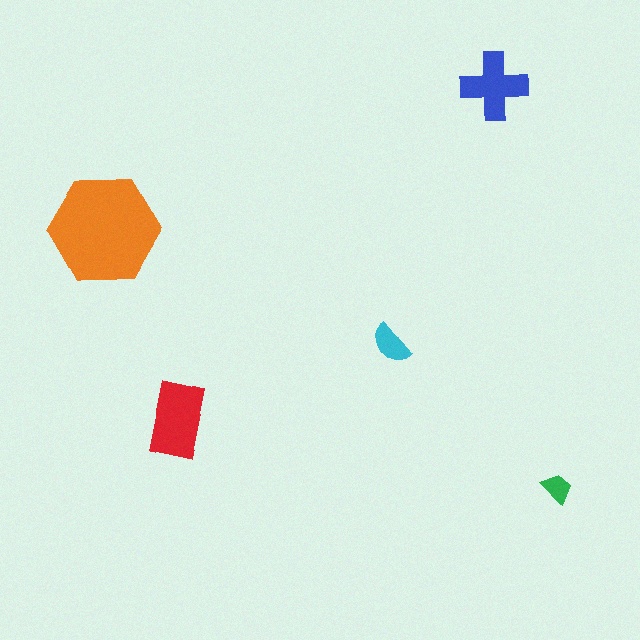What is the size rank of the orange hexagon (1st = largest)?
1st.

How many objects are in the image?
There are 5 objects in the image.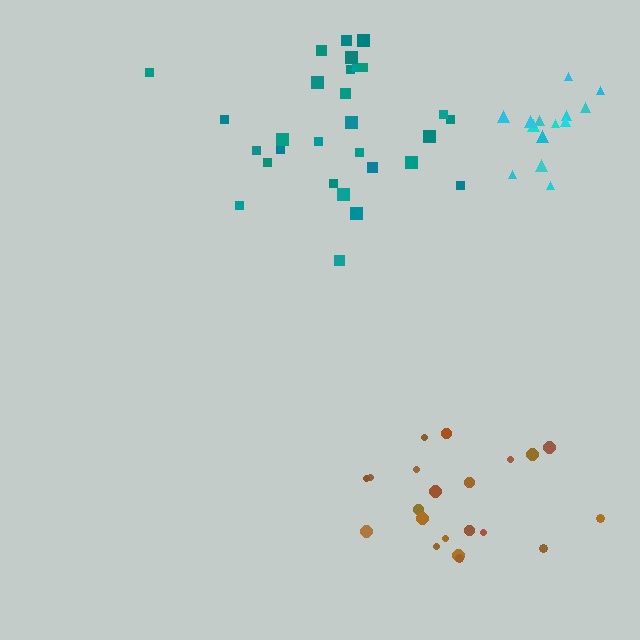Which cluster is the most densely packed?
Cyan.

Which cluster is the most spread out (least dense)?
Teal.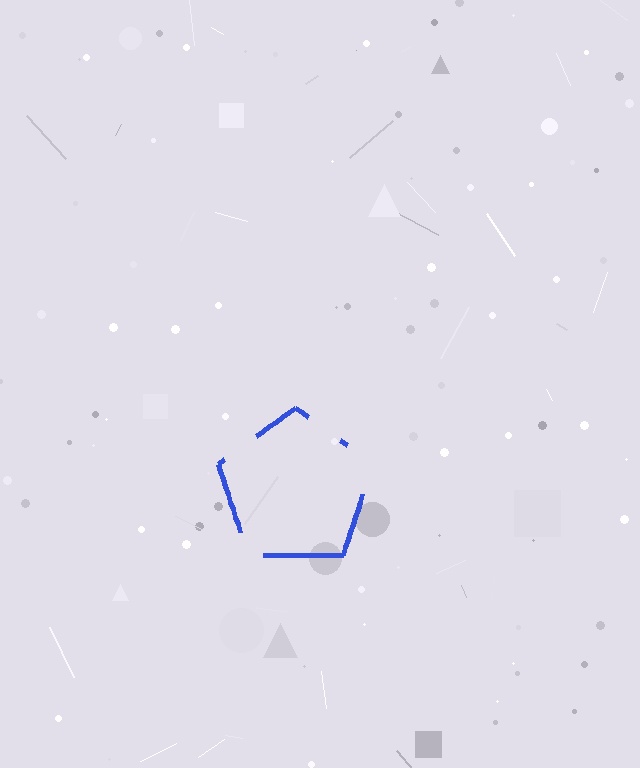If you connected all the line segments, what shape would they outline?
They would outline a pentagon.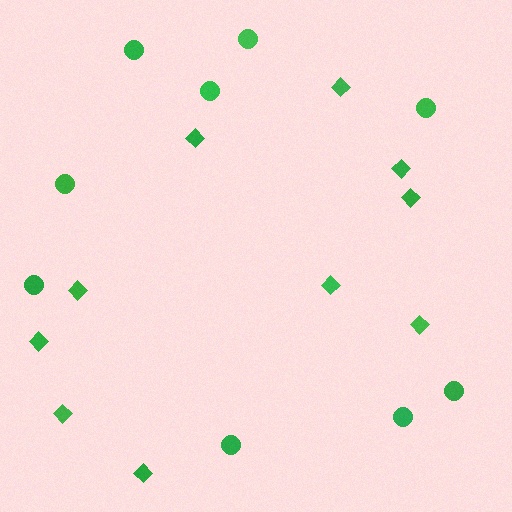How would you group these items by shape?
There are 2 groups: one group of circles (9) and one group of diamonds (10).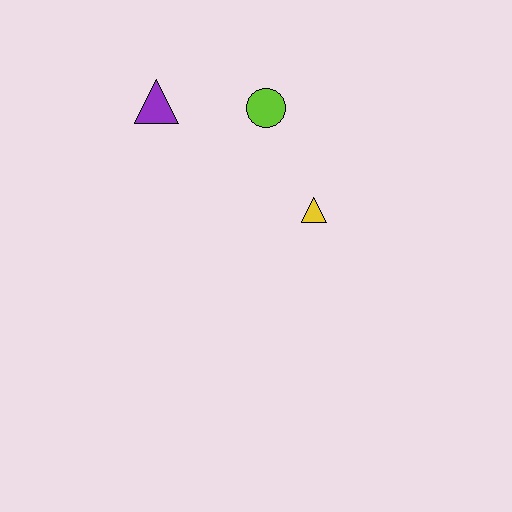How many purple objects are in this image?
There is 1 purple object.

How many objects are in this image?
There are 3 objects.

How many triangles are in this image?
There are 2 triangles.